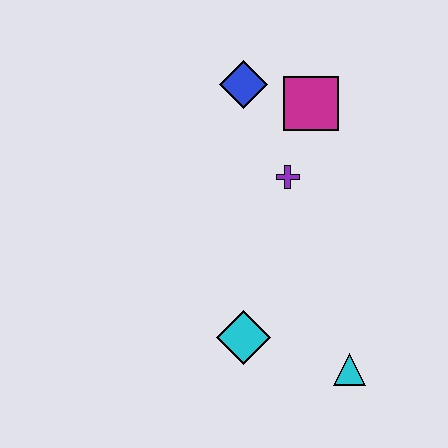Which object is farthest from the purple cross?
The cyan triangle is farthest from the purple cross.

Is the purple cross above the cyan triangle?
Yes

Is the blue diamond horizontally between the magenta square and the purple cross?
No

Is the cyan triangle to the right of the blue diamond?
Yes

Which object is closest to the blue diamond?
The magenta square is closest to the blue diamond.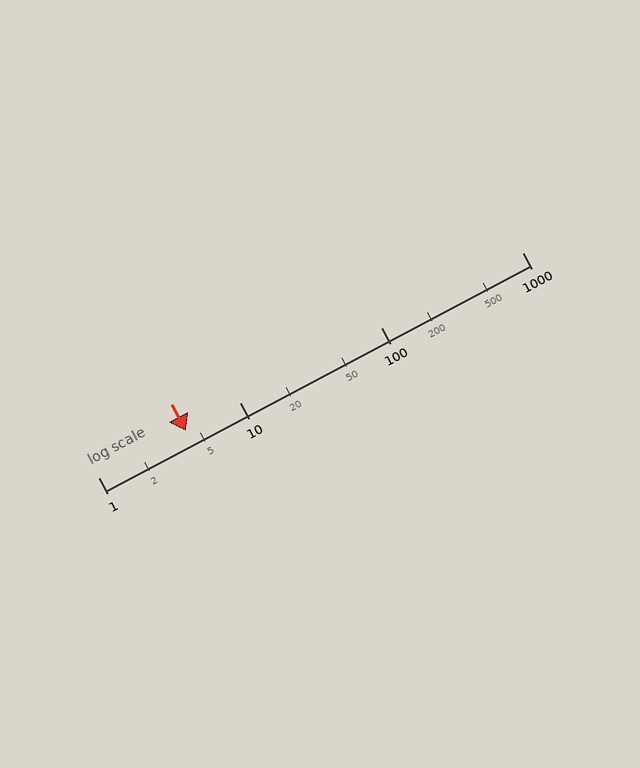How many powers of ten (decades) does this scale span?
The scale spans 3 decades, from 1 to 1000.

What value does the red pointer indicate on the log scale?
The pointer indicates approximately 4.2.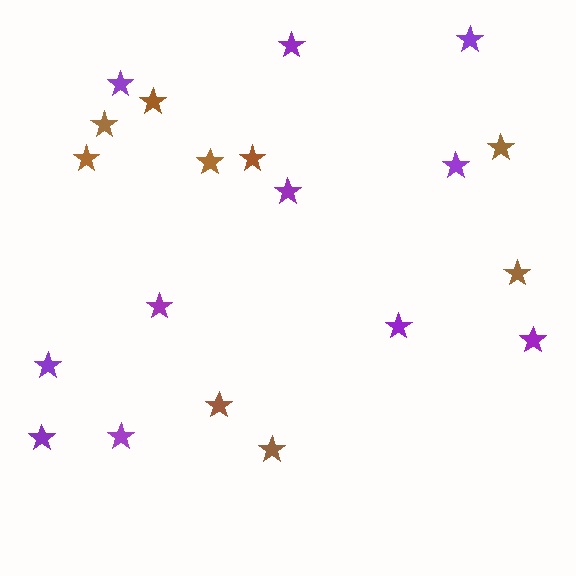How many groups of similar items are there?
There are 2 groups: one group of brown stars (9) and one group of purple stars (11).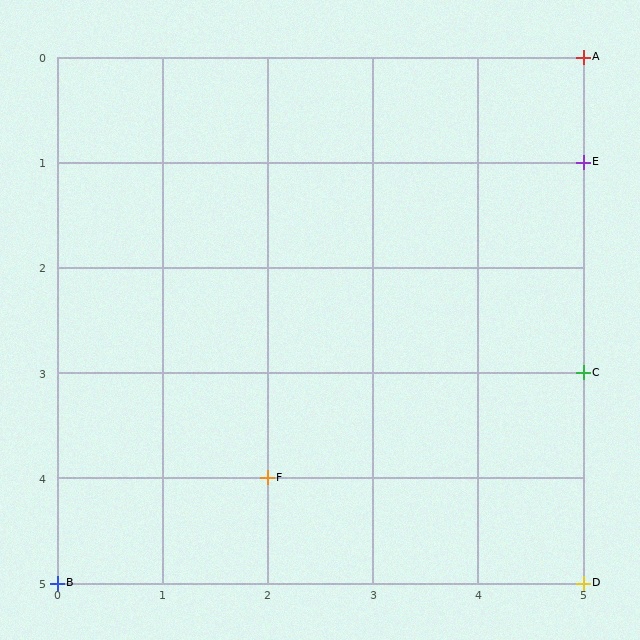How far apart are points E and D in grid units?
Points E and D are 4 rows apart.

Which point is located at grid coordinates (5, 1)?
Point E is at (5, 1).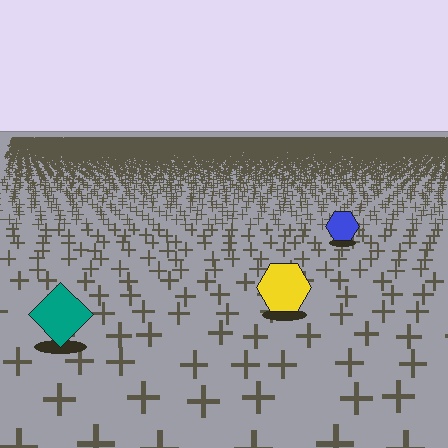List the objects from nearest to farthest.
From nearest to farthest: the teal diamond, the yellow hexagon, the blue hexagon.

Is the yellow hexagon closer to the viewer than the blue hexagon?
Yes. The yellow hexagon is closer — you can tell from the texture gradient: the ground texture is coarser near it.